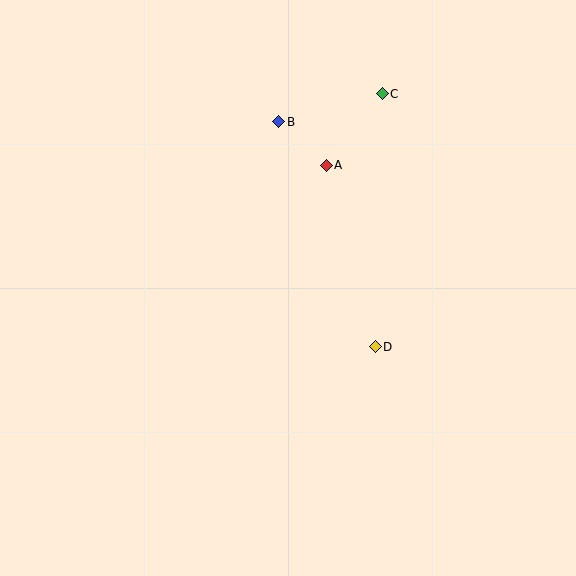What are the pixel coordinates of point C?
Point C is at (382, 94).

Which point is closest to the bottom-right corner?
Point D is closest to the bottom-right corner.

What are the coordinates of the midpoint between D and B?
The midpoint between D and B is at (327, 234).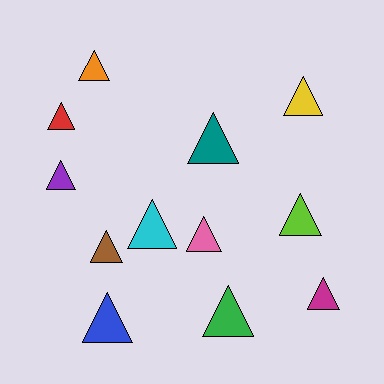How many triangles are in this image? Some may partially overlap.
There are 12 triangles.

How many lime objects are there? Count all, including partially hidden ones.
There is 1 lime object.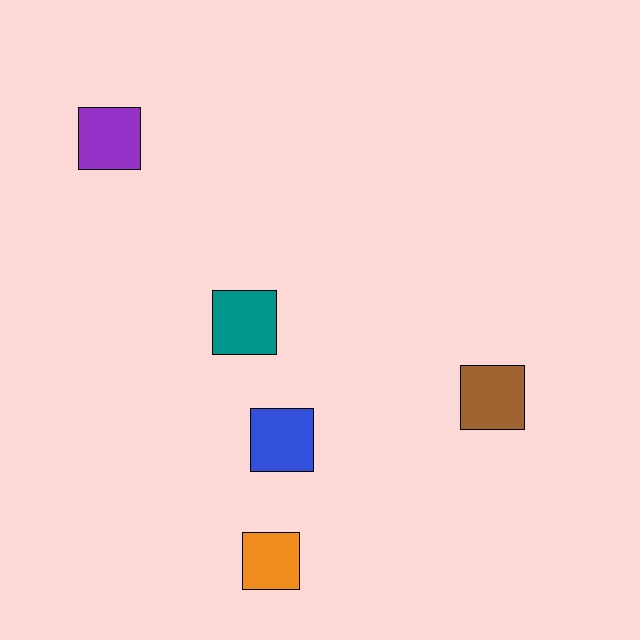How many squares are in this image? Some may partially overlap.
There are 5 squares.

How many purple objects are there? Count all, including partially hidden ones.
There is 1 purple object.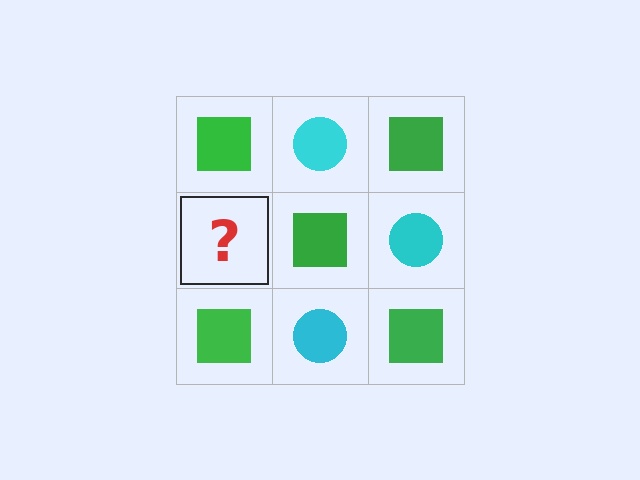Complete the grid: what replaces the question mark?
The question mark should be replaced with a cyan circle.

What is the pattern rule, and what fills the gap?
The rule is that it alternates green square and cyan circle in a checkerboard pattern. The gap should be filled with a cyan circle.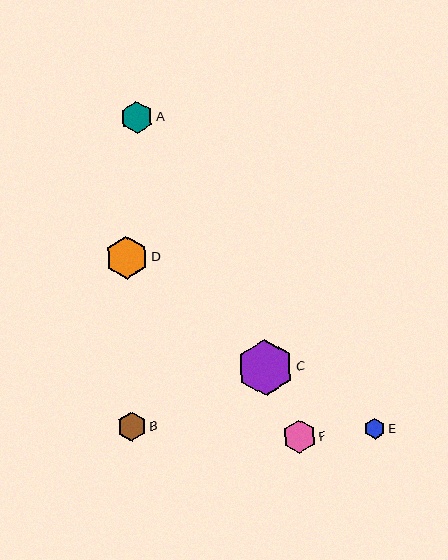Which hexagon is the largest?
Hexagon C is the largest with a size of approximately 57 pixels.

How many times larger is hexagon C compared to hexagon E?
Hexagon C is approximately 2.7 times the size of hexagon E.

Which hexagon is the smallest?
Hexagon E is the smallest with a size of approximately 21 pixels.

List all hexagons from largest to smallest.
From largest to smallest: C, D, F, A, B, E.